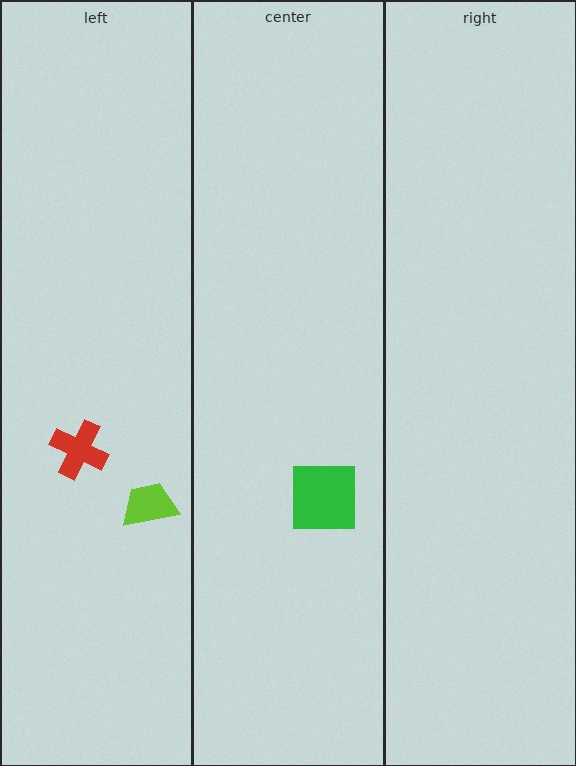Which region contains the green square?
The center region.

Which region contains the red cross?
The left region.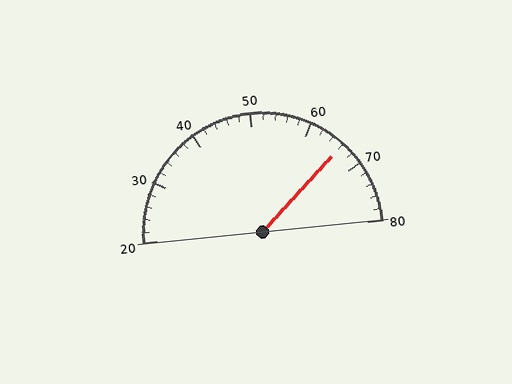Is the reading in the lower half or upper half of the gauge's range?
The reading is in the upper half of the range (20 to 80).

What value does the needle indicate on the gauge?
The needle indicates approximately 66.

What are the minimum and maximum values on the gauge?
The gauge ranges from 20 to 80.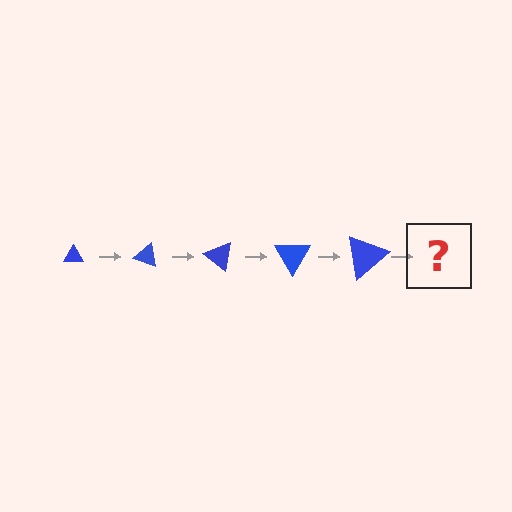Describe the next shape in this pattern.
It should be a triangle, larger than the previous one and rotated 100 degrees from the start.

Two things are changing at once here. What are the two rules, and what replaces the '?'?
The two rules are that the triangle grows larger each step and it rotates 20 degrees each step. The '?' should be a triangle, larger than the previous one and rotated 100 degrees from the start.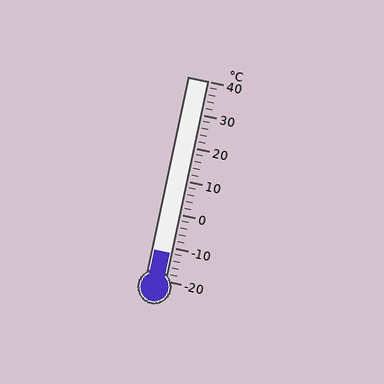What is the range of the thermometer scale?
The thermometer scale ranges from -20°C to 40°C.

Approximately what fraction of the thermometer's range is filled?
The thermometer is filled to approximately 15% of its range.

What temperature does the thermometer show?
The thermometer shows approximately -12°C.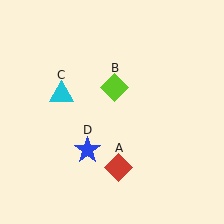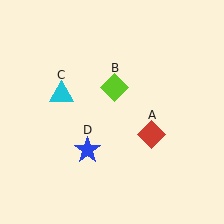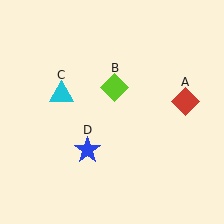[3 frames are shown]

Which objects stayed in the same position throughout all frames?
Lime diamond (object B) and cyan triangle (object C) and blue star (object D) remained stationary.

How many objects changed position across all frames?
1 object changed position: red diamond (object A).